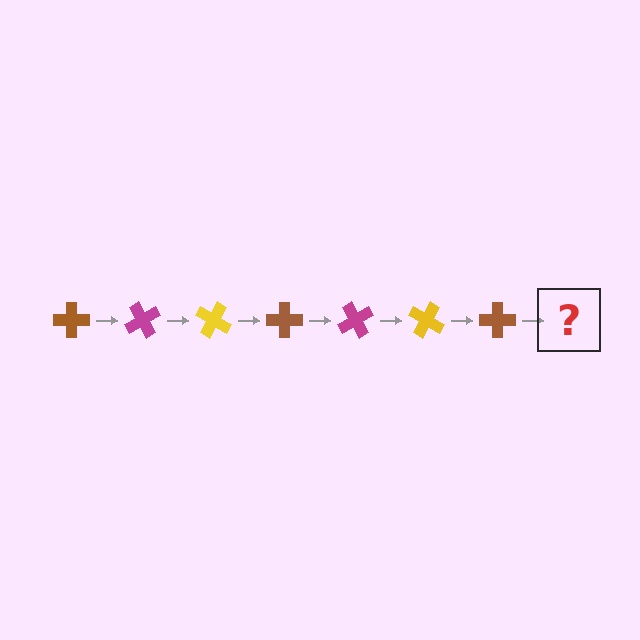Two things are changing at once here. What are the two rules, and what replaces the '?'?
The two rules are that it rotates 60 degrees each step and the color cycles through brown, magenta, and yellow. The '?' should be a magenta cross, rotated 420 degrees from the start.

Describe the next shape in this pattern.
It should be a magenta cross, rotated 420 degrees from the start.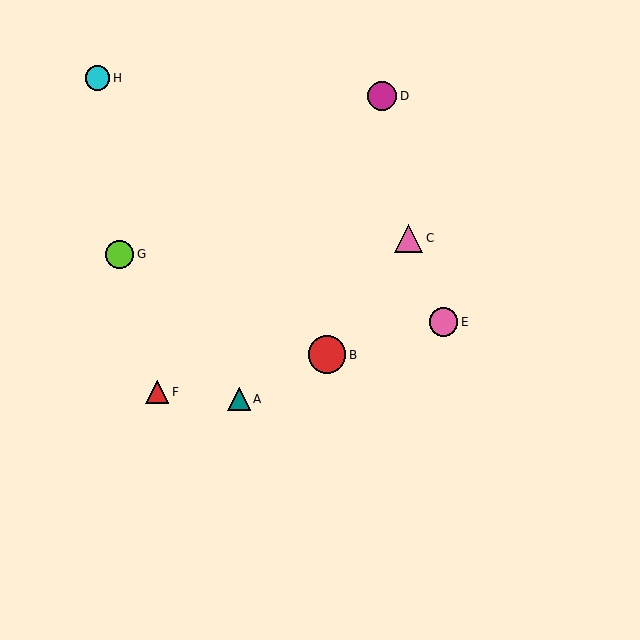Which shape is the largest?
The red circle (labeled B) is the largest.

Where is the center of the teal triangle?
The center of the teal triangle is at (239, 399).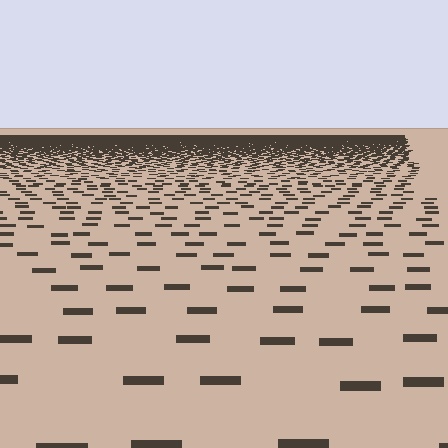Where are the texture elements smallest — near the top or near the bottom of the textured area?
Near the top.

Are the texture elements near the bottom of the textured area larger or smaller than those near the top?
Larger. Near the bottom, elements are closer to the viewer and appear at a bigger on-screen size.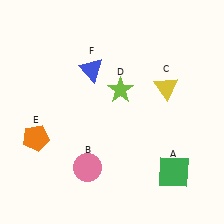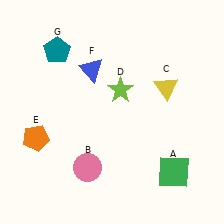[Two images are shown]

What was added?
A teal pentagon (G) was added in Image 2.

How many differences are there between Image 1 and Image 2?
There is 1 difference between the two images.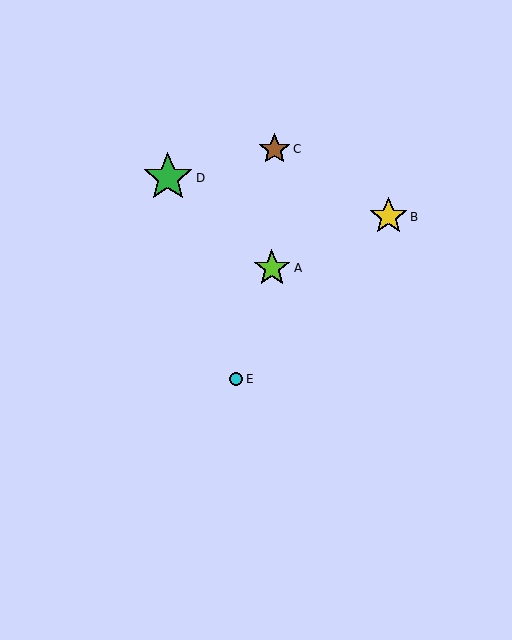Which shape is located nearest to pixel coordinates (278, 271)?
The lime star (labeled A) at (272, 268) is nearest to that location.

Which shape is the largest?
The green star (labeled D) is the largest.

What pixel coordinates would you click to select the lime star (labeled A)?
Click at (272, 268) to select the lime star A.